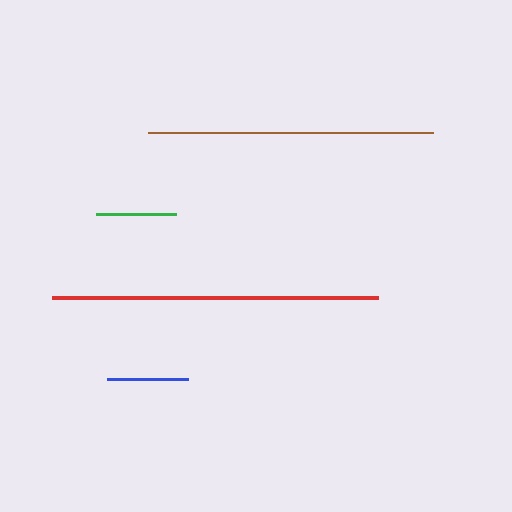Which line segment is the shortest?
The green line is the shortest at approximately 80 pixels.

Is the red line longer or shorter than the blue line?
The red line is longer than the blue line.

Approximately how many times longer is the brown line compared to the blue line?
The brown line is approximately 3.5 times the length of the blue line.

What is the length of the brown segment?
The brown segment is approximately 285 pixels long.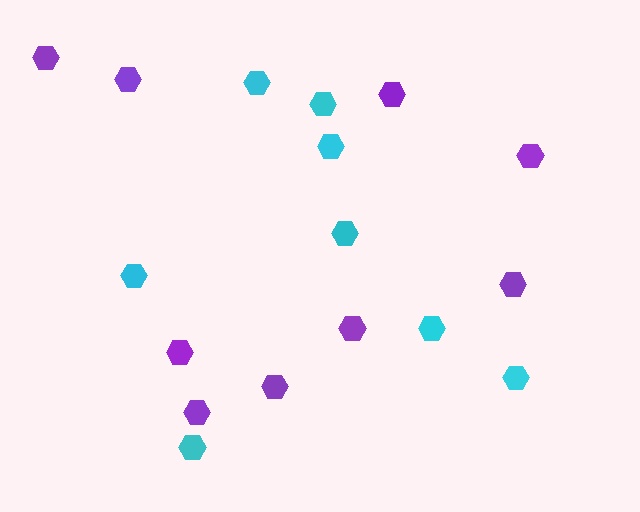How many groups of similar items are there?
There are 2 groups: one group of purple hexagons (9) and one group of cyan hexagons (8).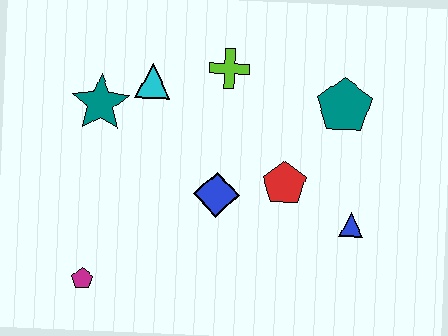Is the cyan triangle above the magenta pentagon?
Yes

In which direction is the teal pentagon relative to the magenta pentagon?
The teal pentagon is to the right of the magenta pentagon.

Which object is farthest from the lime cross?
The magenta pentagon is farthest from the lime cross.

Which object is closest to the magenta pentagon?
The blue diamond is closest to the magenta pentagon.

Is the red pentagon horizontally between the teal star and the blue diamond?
No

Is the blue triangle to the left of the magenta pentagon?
No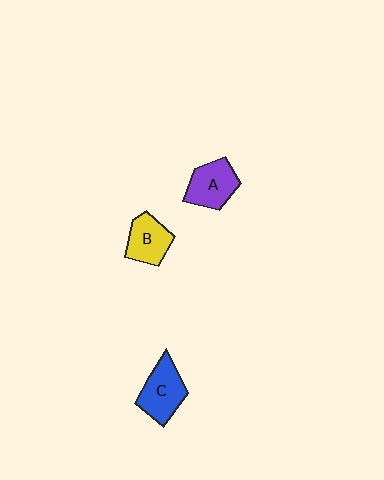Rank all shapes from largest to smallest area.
From largest to smallest: C (blue), A (purple), B (yellow).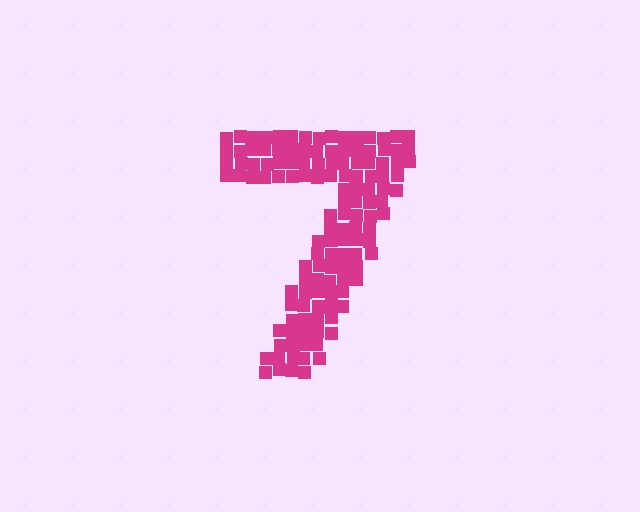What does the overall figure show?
The overall figure shows the digit 7.